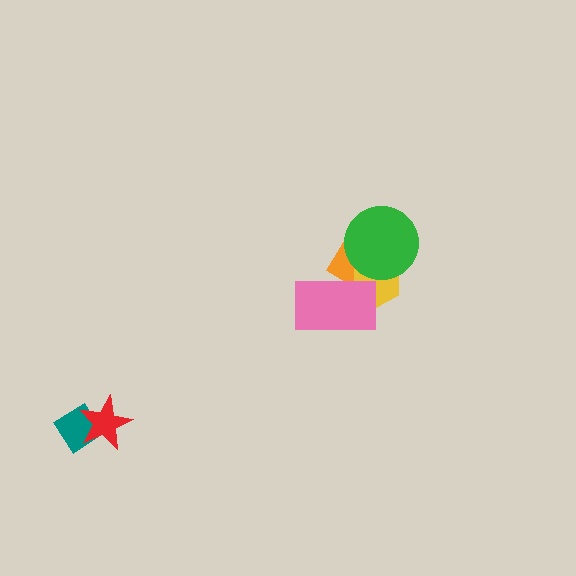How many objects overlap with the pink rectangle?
2 objects overlap with the pink rectangle.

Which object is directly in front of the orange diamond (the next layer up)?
The yellow hexagon is directly in front of the orange diamond.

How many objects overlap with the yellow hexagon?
3 objects overlap with the yellow hexagon.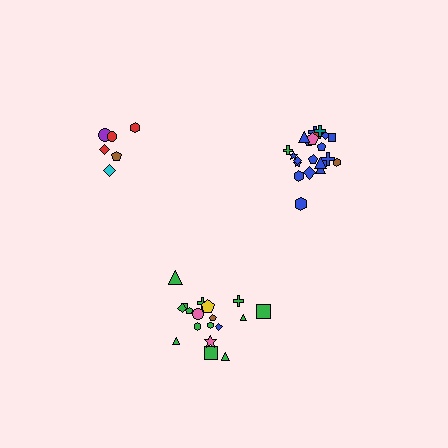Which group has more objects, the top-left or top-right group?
The top-right group.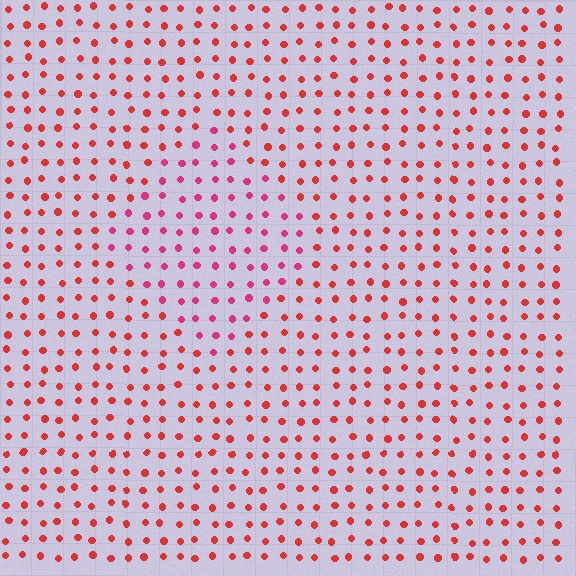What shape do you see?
I see a diamond.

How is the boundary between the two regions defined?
The boundary is defined purely by a slight shift in hue (about 27 degrees). Spacing, size, and orientation are identical on both sides.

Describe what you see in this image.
The image is filled with small red elements in a uniform arrangement. A diamond-shaped region is visible where the elements are tinted to a slightly different hue, forming a subtle color boundary.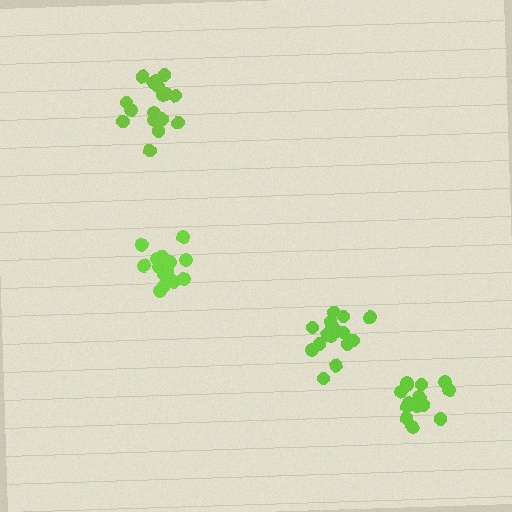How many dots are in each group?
Group 1: 17 dots, Group 2: 18 dots, Group 3: 14 dots, Group 4: 17 dots (66 total).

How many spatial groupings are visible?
There are 4 spatial groupings.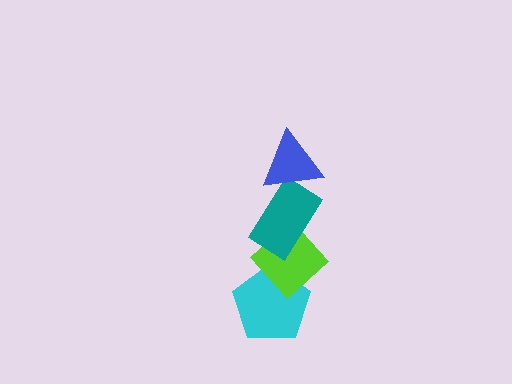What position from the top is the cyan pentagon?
The cyan pentagon is 4th from the top.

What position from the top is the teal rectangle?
The teal rectangle is 2nd from the top.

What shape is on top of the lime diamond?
The teal rectangle is on top of the lime diamond.